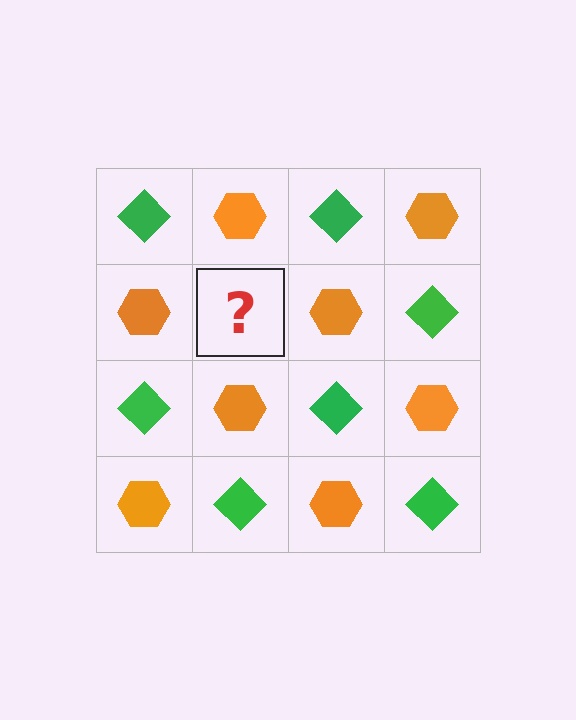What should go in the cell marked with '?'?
The missing cell should contain a green diamond.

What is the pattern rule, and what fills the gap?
The rule is that it alternates green diamond and orange hexagon in a checkerboard pattern. The gap should be filled with a green diamond.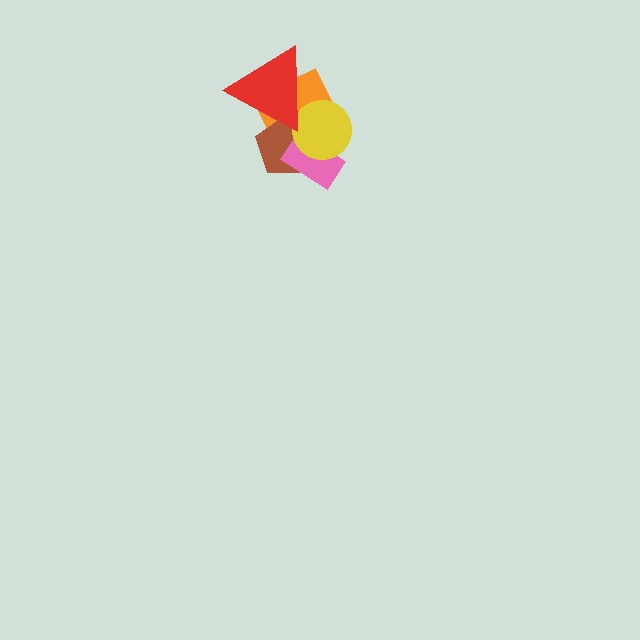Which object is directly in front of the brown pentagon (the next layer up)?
The pink rectangle is directly in front of the brown pentagon.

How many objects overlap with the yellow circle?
4 objects overlap with the yellow circle.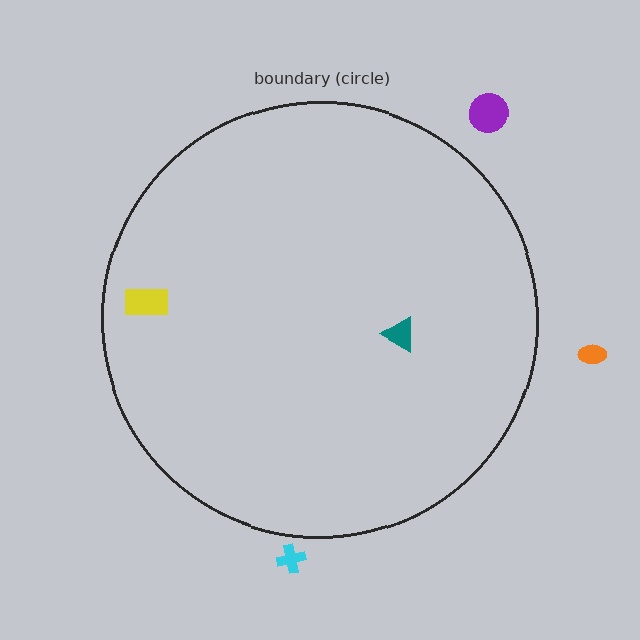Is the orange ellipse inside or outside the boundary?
Outside.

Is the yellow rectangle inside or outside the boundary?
Inside.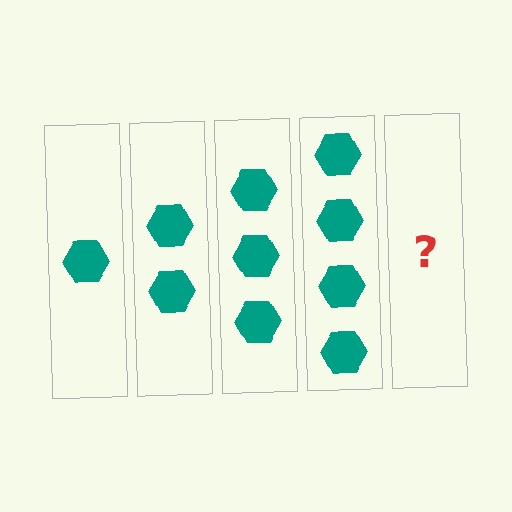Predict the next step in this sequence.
The next step is 5 hexagons.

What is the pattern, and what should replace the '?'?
The pattern is that each step adds one more hexagon. The '?' should be 5 hexagons.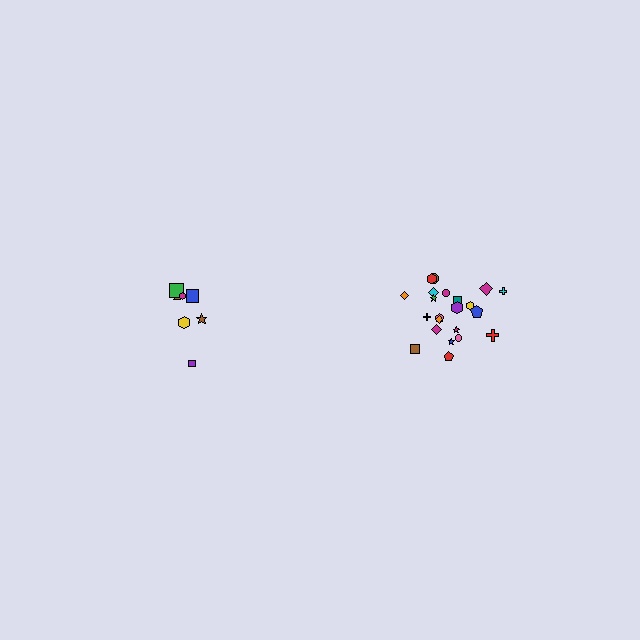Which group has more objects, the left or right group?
The right group.